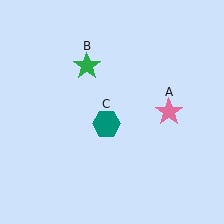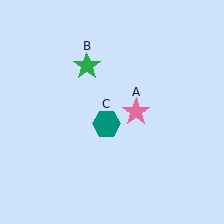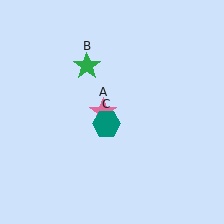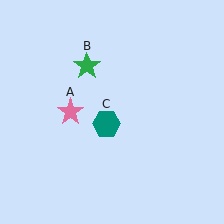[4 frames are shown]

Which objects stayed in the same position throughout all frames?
Green star (object B) and teal hexagon (object C) remained stationary.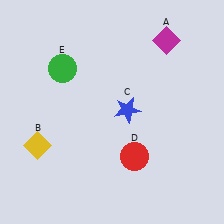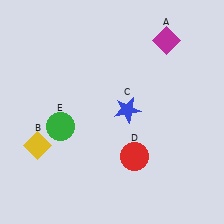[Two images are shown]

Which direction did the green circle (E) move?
The green circle (E) moved down.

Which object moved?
The green circle (E) moved down.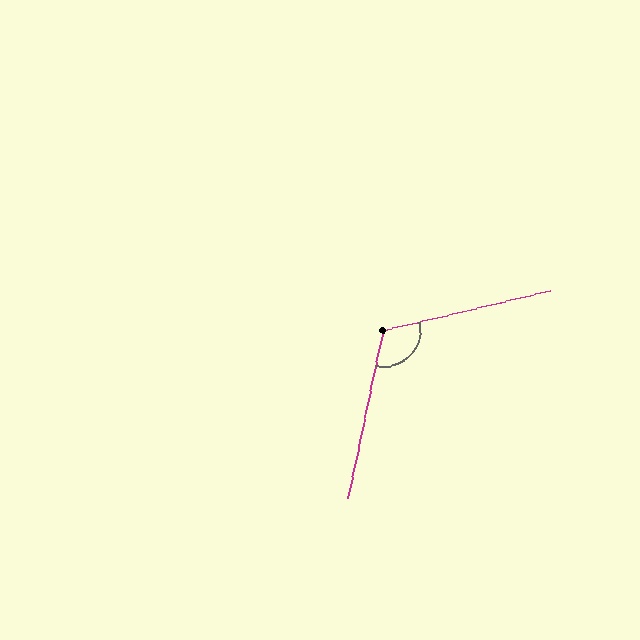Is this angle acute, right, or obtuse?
It is obtuse.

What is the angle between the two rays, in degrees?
Approximately 115 degrees.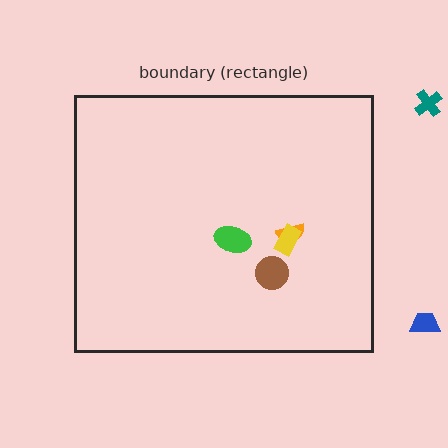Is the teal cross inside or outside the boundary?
Outside.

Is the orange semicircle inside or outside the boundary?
Inside.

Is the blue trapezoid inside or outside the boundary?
Outside.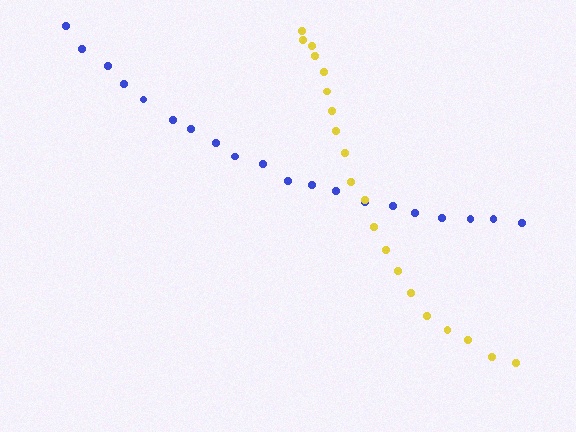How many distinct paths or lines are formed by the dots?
There are 2 distinct paths.